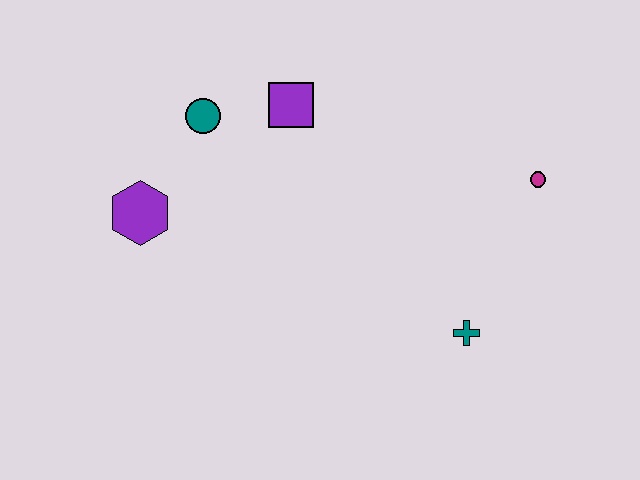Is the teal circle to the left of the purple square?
Yes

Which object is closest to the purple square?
The teal circle is closest to the purple square.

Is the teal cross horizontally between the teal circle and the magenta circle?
Yes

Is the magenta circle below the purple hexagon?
No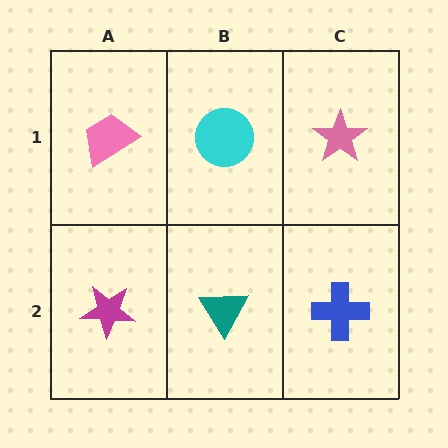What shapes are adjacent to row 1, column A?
A magenta star (row 2, column A), a cyan circle (row 1, column B).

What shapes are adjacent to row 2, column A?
A pink trapezoid (row 1, column A), a teal triangle (row 2, column B).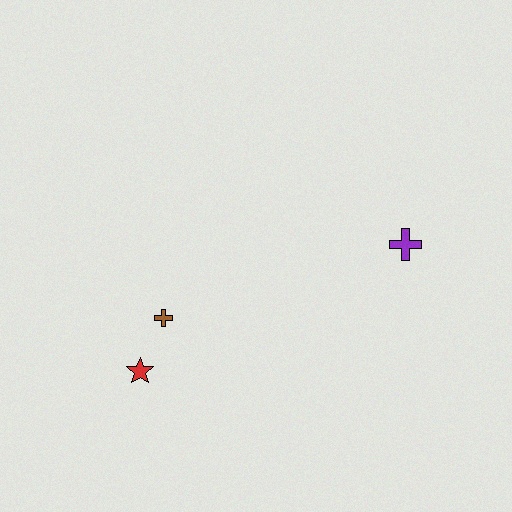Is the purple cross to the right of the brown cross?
Yes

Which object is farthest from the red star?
The purple cross is farthest from the red star.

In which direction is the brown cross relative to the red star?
The brown cross is above the red star.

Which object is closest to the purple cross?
The brown cross is closest to the purple cross.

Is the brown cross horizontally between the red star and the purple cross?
Yes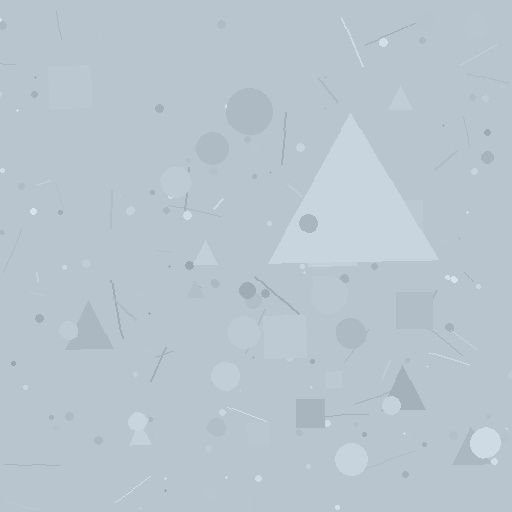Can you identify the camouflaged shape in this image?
The camouflaged shape is a triangle.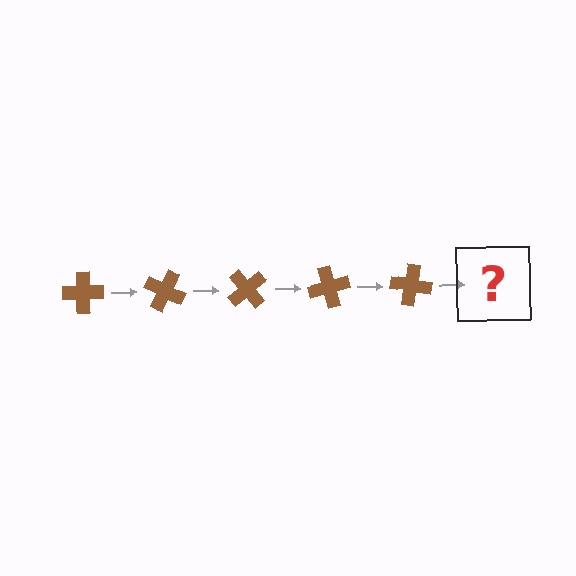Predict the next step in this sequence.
The next step is a brown cross rotated 125 degrees.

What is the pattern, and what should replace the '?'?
The pattern is that the cross rotates 25 degrees each step. The '?' should be a brown cross rotated 125 degrees.